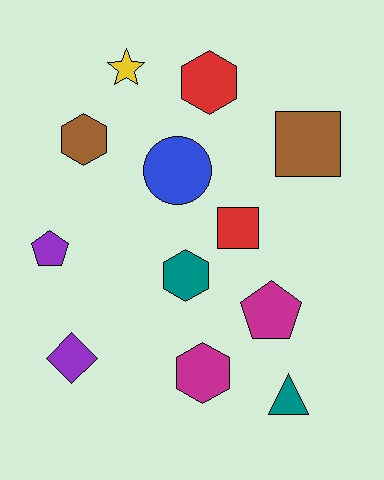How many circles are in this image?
There is 1 circle.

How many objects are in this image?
There are 12 objects.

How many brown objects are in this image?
There are 2 brown objects.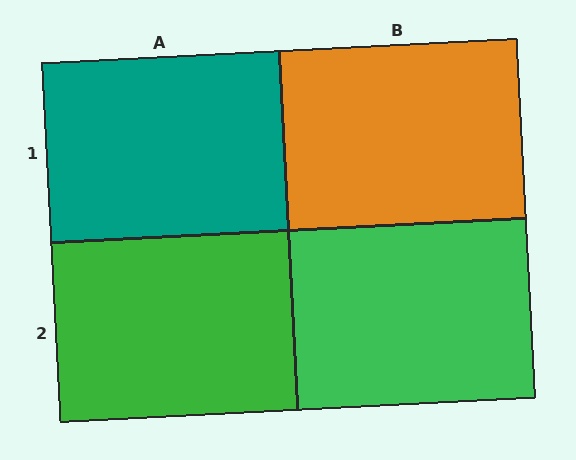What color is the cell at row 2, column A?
Green.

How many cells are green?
2 cells are green.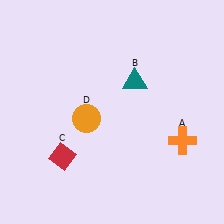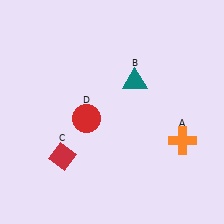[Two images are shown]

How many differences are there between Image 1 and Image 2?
There is 1 difference between the two images.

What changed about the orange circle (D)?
In Image 1, D is orange. In Image 2, it changed to red.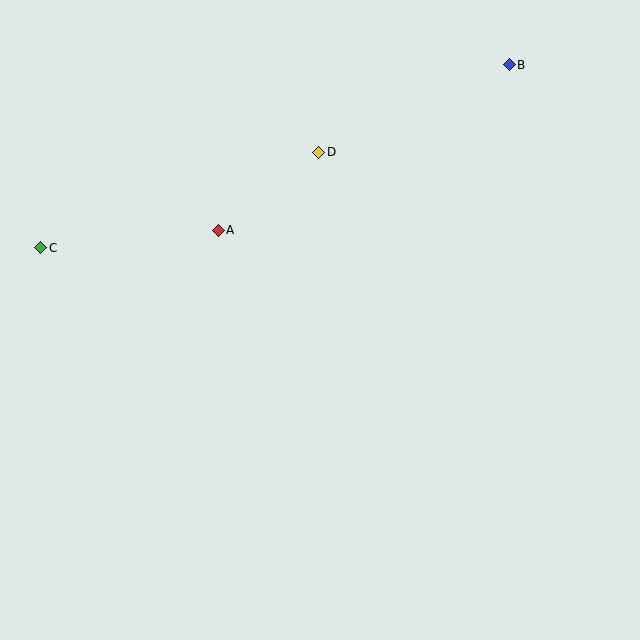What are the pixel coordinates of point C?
Point C is at (41, 248).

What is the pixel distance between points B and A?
The distance between B and A is 335 pixels.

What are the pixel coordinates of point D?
Point D is at (319, 152).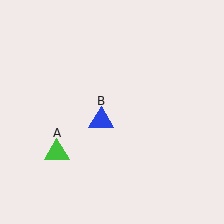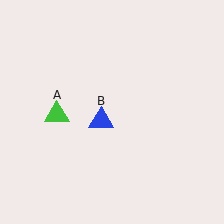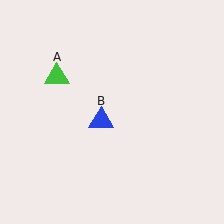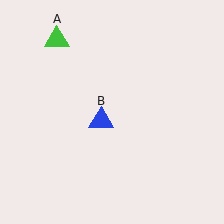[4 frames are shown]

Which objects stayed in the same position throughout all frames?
Blue triangle (object B) remained stationary.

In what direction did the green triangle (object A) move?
The green triangle (object A) moved up.